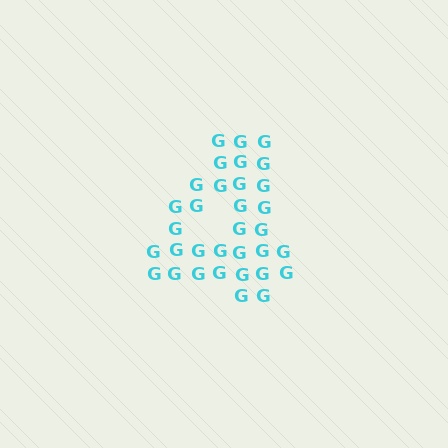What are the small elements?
The small elements are letter G's.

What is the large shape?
The large shape is the digit 4.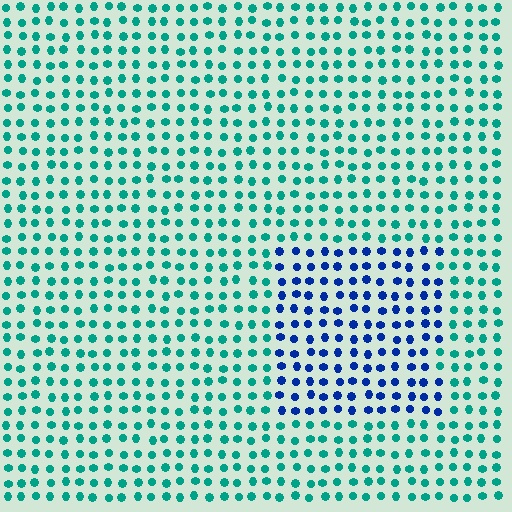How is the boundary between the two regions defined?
The boundary is defined purely by a slight shift in hue (about 54 degrees). Spacing, size, and orientation are identical on both sides.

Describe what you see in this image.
The image is filled with small teal elements in a uniform arrangement. A rectangle-shaped region is visible where the elements are tinted to a slightly different hue, forming a subtle color boundary.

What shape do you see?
I see a rectangle.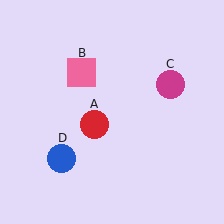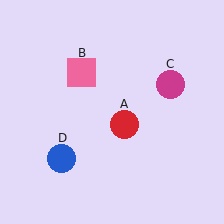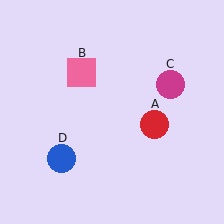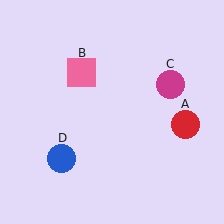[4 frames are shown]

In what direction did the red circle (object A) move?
The red circle (object A) moved right.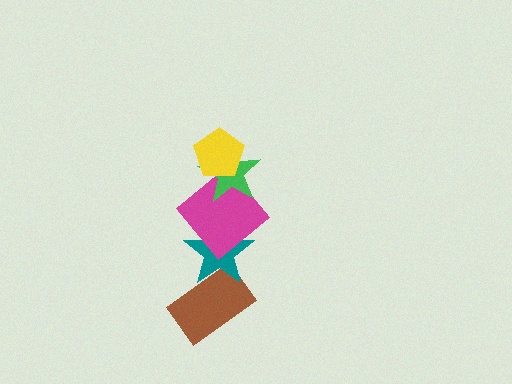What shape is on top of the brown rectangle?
The teal star is on top of the brown rectangle.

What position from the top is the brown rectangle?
The brown rectangle is 5th from the top.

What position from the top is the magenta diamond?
The magenta diamond is 3rd from the top.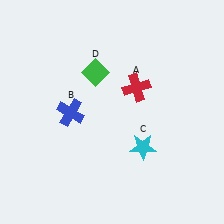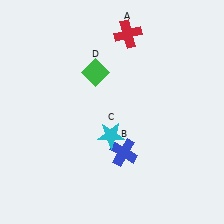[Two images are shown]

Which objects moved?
The objects that moved are: the red cross (A), the blue cross (B), the cyan star (C).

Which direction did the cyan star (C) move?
The cyan star (C) moved left.